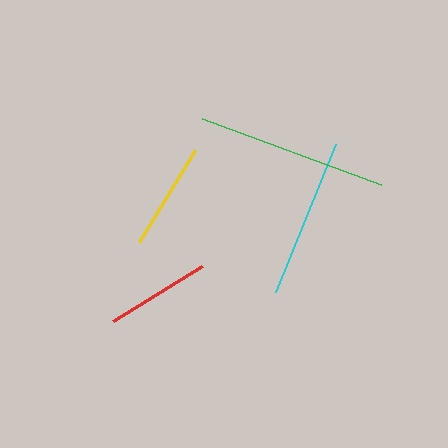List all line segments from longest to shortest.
From longest to shortest: green, cyan, yellow, red.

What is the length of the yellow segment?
The yellow segment is approximately 107 pixels long.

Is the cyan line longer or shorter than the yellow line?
The cyan line is longer than the yellow line.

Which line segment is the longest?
The green line is the longest at approximately 192 pixels.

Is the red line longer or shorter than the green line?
The green line is longer than the red line.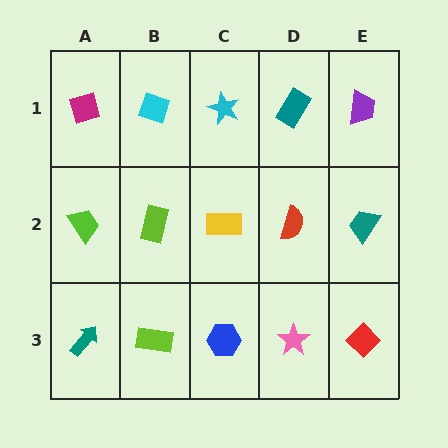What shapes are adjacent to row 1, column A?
A lime trapezoid (row 2, column A), a cyan diamond (row 1, column B).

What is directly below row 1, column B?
A lime rectangle.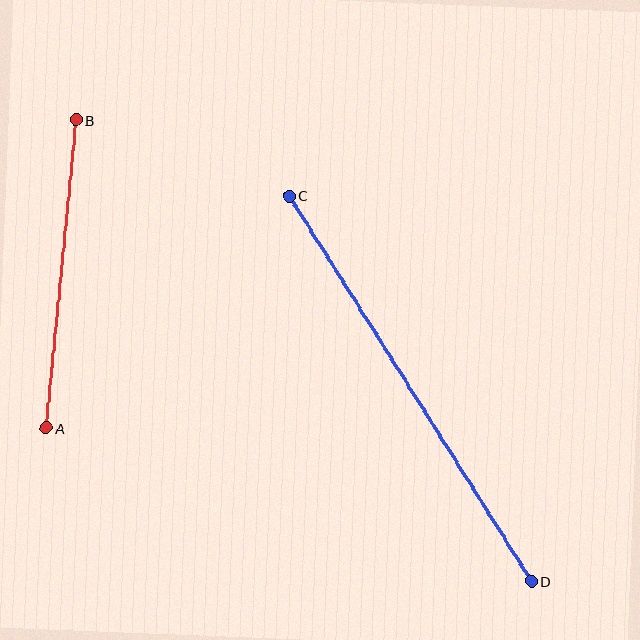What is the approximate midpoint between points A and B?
The midpoint is at approximately (61, 274) pixels.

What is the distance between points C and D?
The distance is approximately 456 pixels.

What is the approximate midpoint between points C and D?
The midpoint is at approximately (410, 389) pixels.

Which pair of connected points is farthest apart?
Points C and D are farthest apart.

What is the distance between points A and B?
The distance is approximately 309 pixels.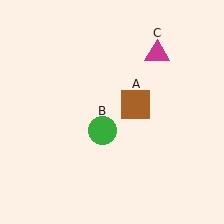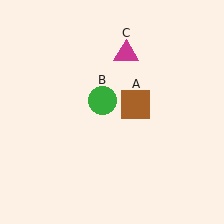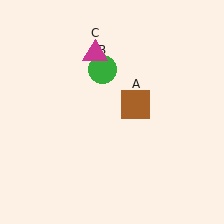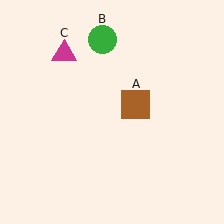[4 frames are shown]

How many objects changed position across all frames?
2 objects changed position: green circle (object B), magenta triangle (object C).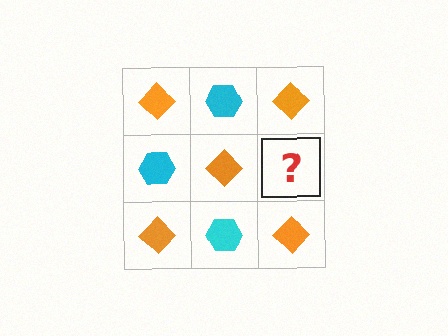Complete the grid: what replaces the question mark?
The question mark should be replaced with a cyan hexagon.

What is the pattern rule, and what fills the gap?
The rule is that it alternates orange diamond and cyan hexagon in a checkerboard pattern. The gap should be filled with a cyan hexagon.